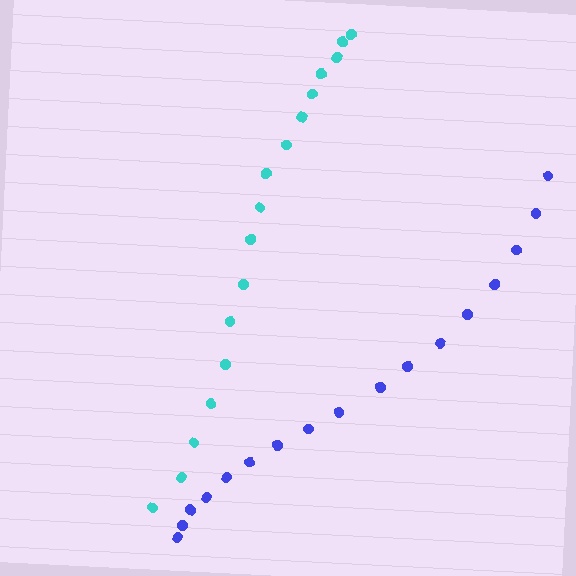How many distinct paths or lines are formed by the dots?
There are 2 distinct paths.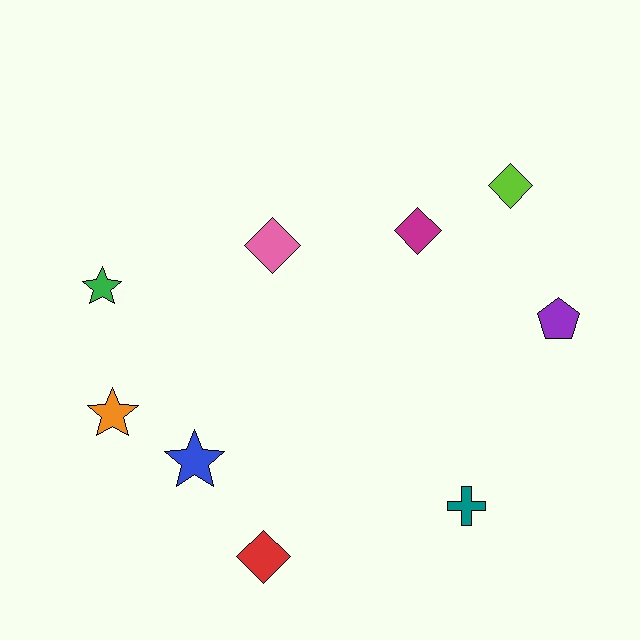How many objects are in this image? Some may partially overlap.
There are 9 objects.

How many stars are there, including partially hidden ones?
There are 3 stars.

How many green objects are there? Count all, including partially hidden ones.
There is 1 green object.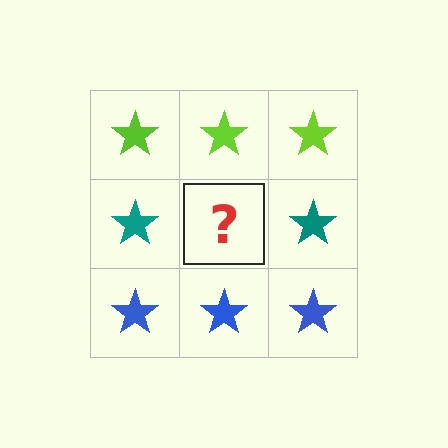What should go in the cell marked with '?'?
The missing cell should contain a teal star.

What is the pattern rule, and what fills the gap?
The rule is that each row has a consistent color. The gap should be filled with a teal star.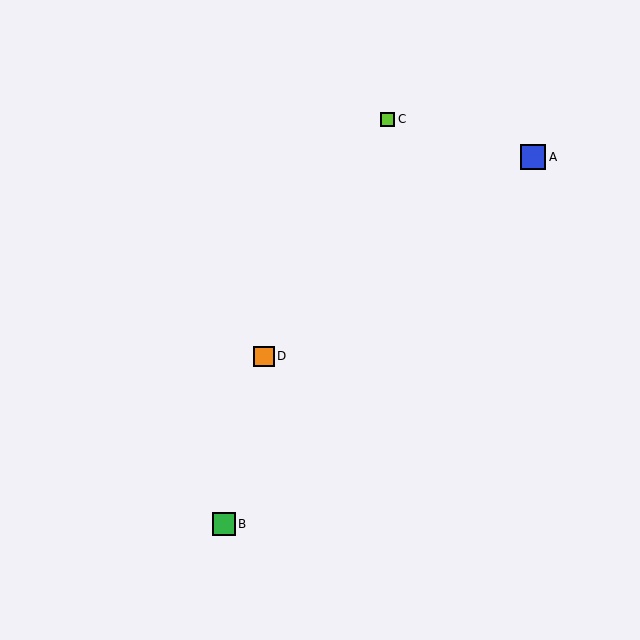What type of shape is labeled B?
Shape B is a green square.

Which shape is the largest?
The blue square (labeled A) is the largest.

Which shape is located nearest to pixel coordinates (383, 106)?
The lime square (labeled C) at (388, 119) is nearest to that location.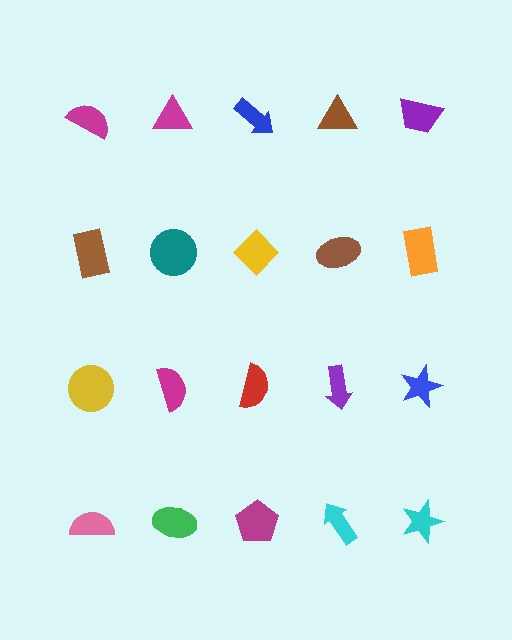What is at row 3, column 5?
A blue star.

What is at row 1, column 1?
A magenta semicircle.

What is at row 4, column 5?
A cyan star.